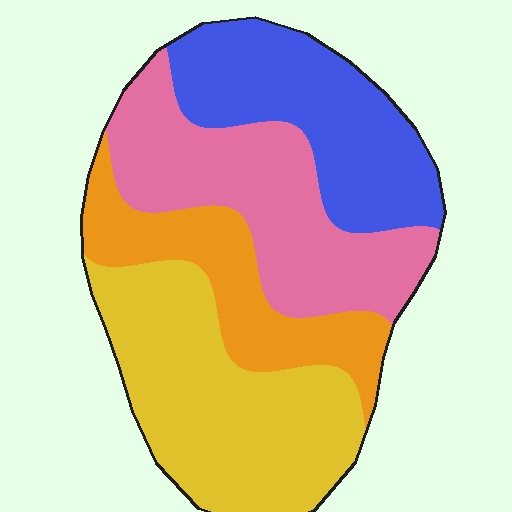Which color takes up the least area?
Orange, at roughly 20%.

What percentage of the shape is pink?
Pink takes up about one quarter (1/4) of the shape.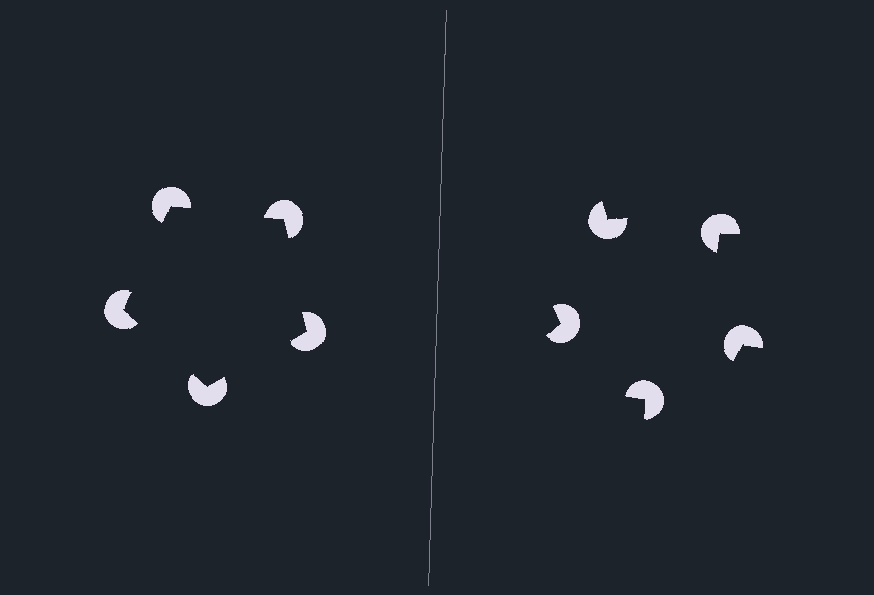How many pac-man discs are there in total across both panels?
10 — 5 on each side.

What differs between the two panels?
The pac-man discs are positioned identically on both sides; only the wedge orientations differ. On the left they align to a pentagon; on the right they are misaligned.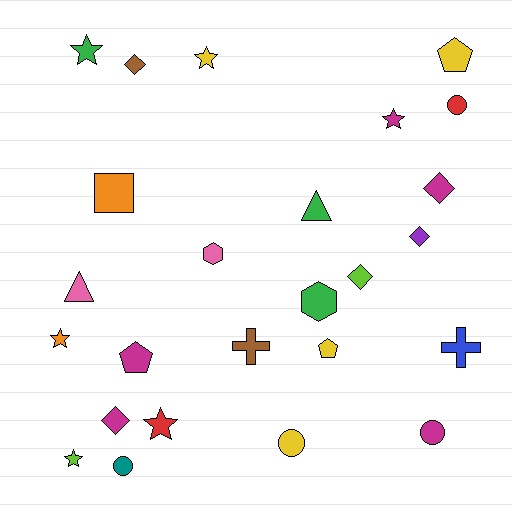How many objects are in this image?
There are 25 objects.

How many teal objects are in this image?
There is 1 teal object.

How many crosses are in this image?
There are 2 crosses.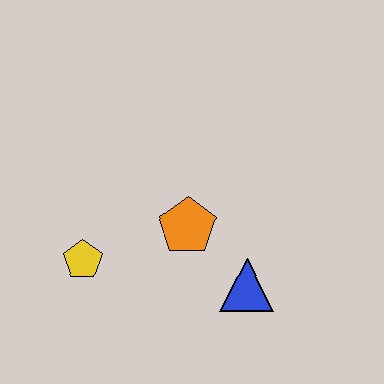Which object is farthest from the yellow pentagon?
The blue triangle is farthest from the yellow pentagon.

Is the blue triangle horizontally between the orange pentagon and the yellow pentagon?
No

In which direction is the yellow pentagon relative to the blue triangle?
The yellow pentagon is to the left of the blue triangle.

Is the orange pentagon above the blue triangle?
Yes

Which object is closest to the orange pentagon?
The blue triangle is closest to the orange pentagon.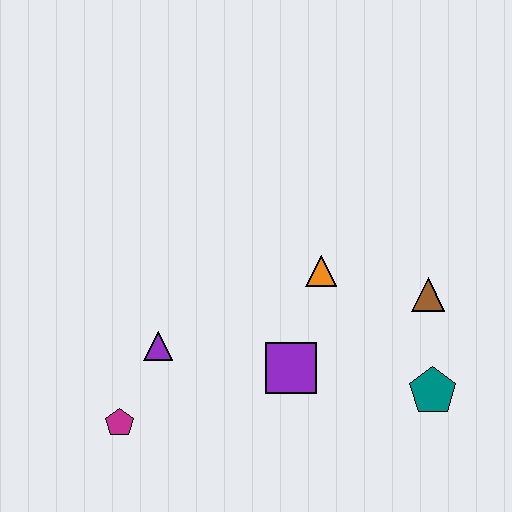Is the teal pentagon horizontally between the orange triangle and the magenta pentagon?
No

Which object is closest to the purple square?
The orange triangle is closest to the purple square.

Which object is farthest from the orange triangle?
The magenta pentagon is farthest from the orange triangle.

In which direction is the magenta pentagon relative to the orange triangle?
The magenta pentagon is to the left of the orange triangle.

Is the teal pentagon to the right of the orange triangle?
Yes